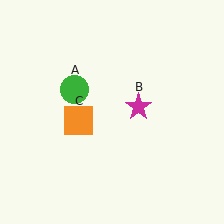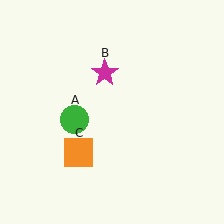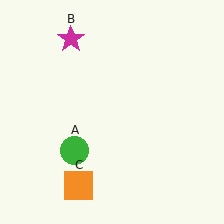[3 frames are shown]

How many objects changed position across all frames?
3 objects changed position: green circle (object A), magenta star (object B), orange square (object C).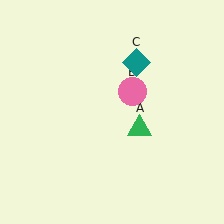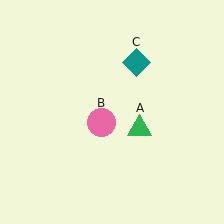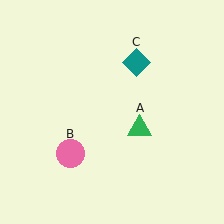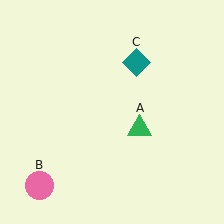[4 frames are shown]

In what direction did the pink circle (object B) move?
The pink circle (object B) moved down and to the left.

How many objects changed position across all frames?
1 object changed position: pink circle (object B).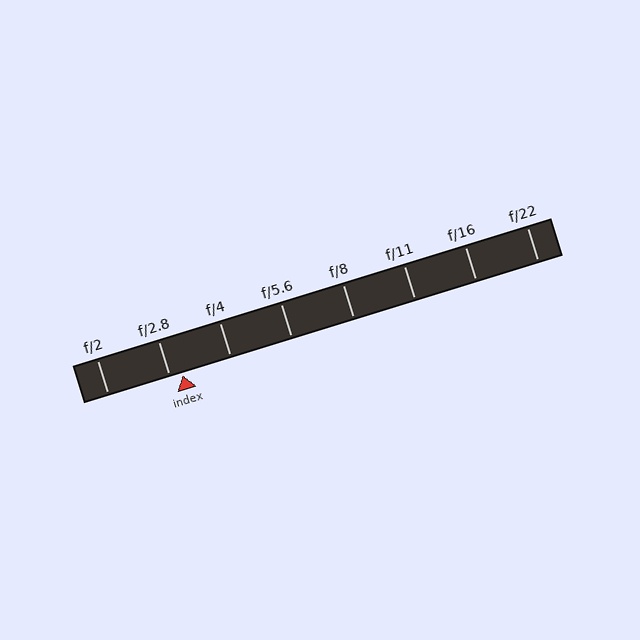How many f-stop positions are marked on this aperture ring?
There are 8 f-stop positions marked.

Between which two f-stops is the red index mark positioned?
The index mark is between f/2.8 and f/4.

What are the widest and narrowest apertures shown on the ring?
The widest aperture shown is f/2 and the narrowest is f/22.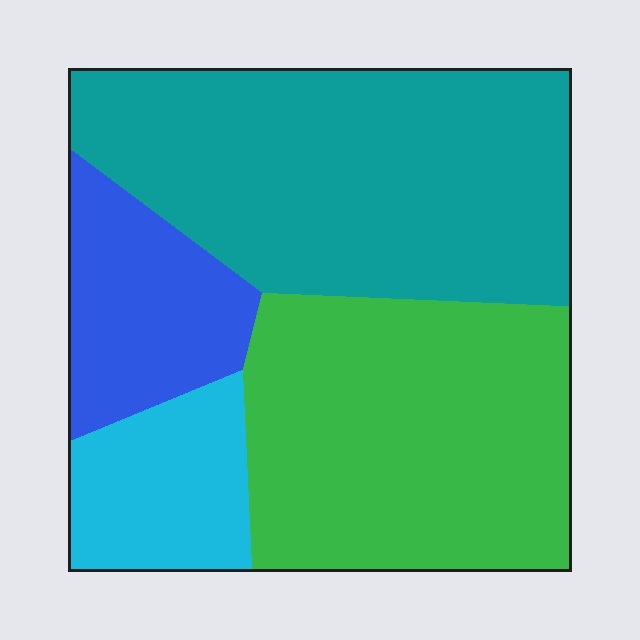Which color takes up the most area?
Teal, at roughly 40%.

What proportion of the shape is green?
Green takes up about one third (1/3) of the shape.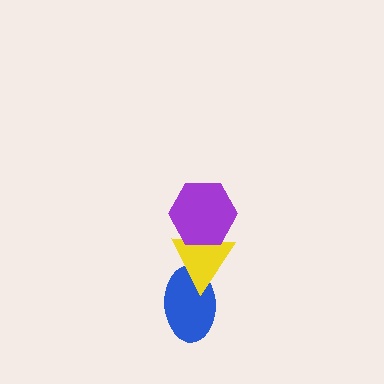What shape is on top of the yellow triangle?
The purple hexagon is on top of the yellow triangle.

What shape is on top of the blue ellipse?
The yellow triangle is on top of the blue ellipse.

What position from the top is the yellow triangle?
The yellow triangle is 2nd from the top.